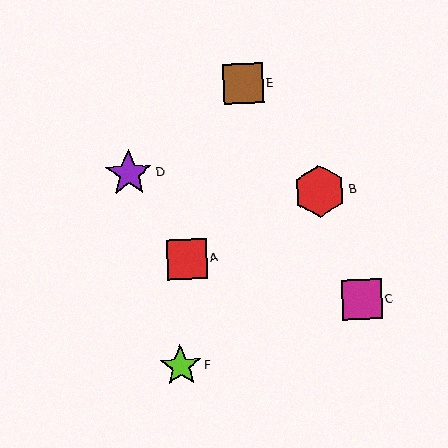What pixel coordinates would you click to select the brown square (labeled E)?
Click at (243, 84) to select the brown square E.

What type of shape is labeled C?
Shape C is a magenta square.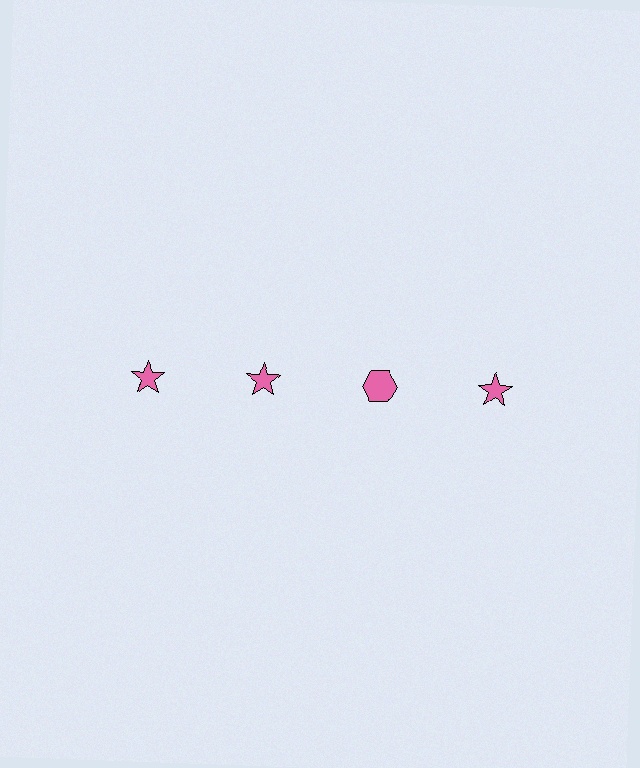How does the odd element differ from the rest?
It has a different shape: hexagon instead of star.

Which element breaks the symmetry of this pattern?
The pink hexagon in the top row, center column breaks the symmetry. All other shapes are pink stars.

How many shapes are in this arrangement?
There are 4 shapes arranged in a grid pattern.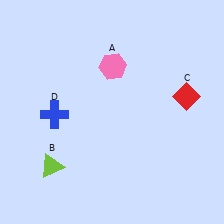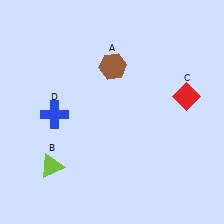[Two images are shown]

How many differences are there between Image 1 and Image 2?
There is 1 difference between the two images.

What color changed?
The hexagon (A) changed from pink in Image 1 to brown in Image 2.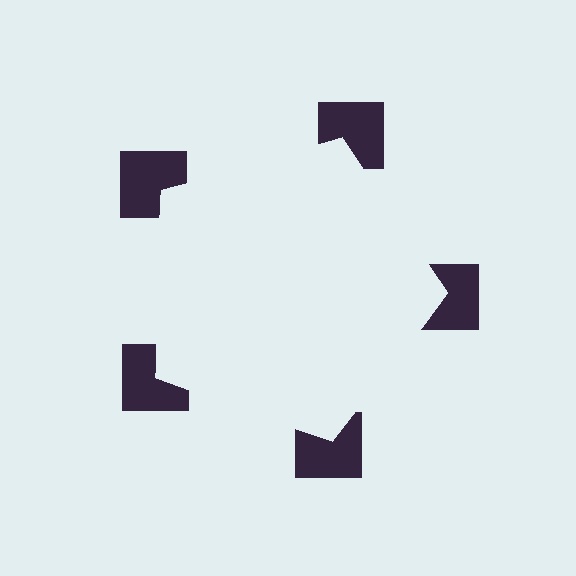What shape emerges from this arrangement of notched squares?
An illusory pentagon — its edges are inferred from the aligned wedge cuts in the notched squares, not physically drawn.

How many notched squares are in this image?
There are 5 — one at each vertex of the illusory pentagon.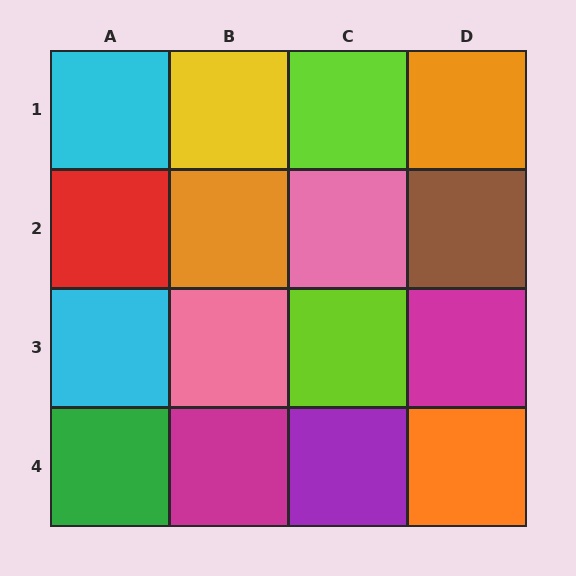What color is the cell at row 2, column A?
Red.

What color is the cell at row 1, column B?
Yellow.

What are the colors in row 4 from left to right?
Green, magenta, purple, orange.